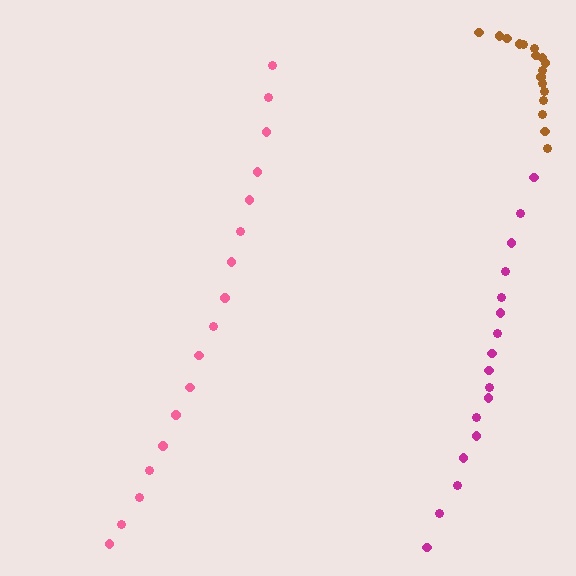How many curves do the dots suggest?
There are 3 distinct paths.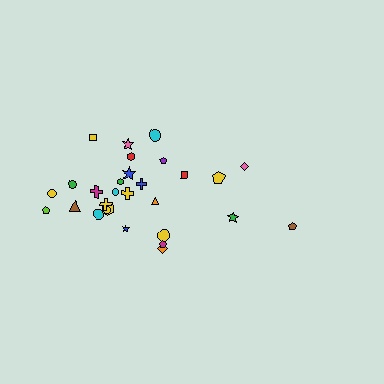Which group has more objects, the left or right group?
The left group.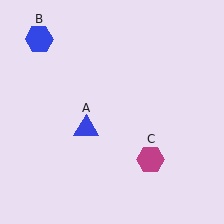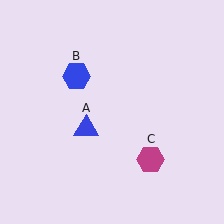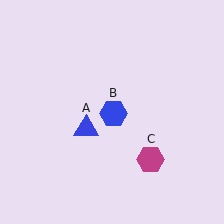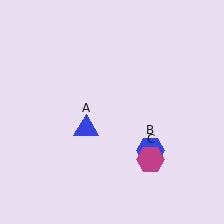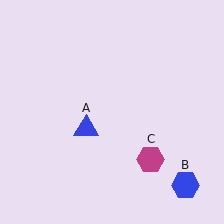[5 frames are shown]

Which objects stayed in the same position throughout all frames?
Blue triangle (object A) and magenta hexagon (object C) remained stationary.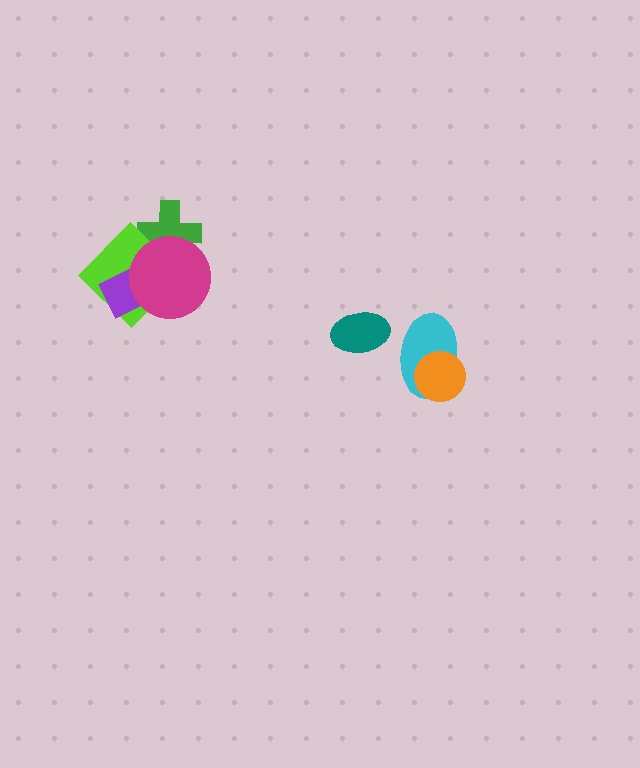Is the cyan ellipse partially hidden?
Yes, it is partially covered by another shape.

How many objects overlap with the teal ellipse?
0 objects overlap with the teal ellipse.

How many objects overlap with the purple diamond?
2 objects overlap with the purple diamond.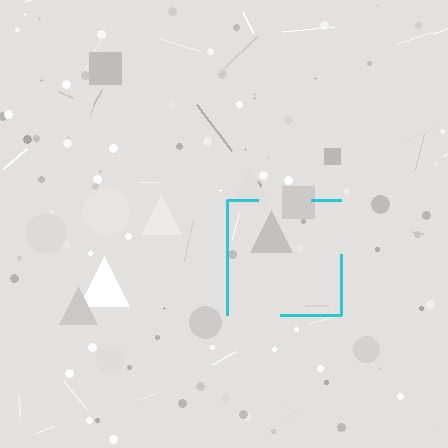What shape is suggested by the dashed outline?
The dashed outline suggests a square.